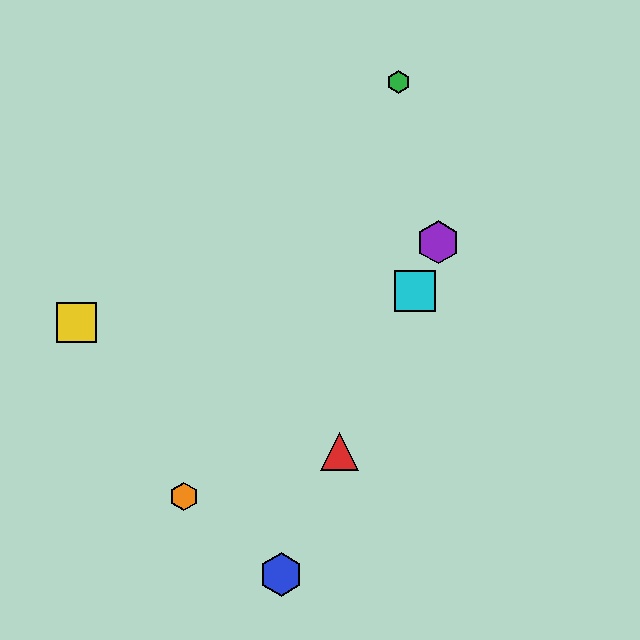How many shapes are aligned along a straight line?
4 shapes (the red triangle, the blue hexagon, the purple hexagon, the cyan square) are aligned along a straight line.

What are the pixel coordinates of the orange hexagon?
The orange hexagon is at (184, 496).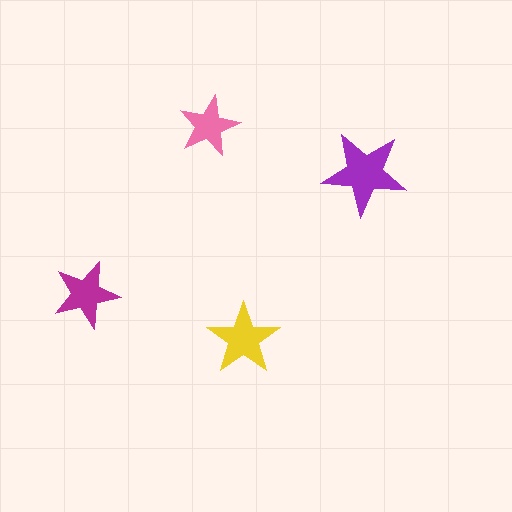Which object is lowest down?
The yellow star is bottommost.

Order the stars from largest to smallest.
the purple one, the yellow one, the magenta one, the pink one.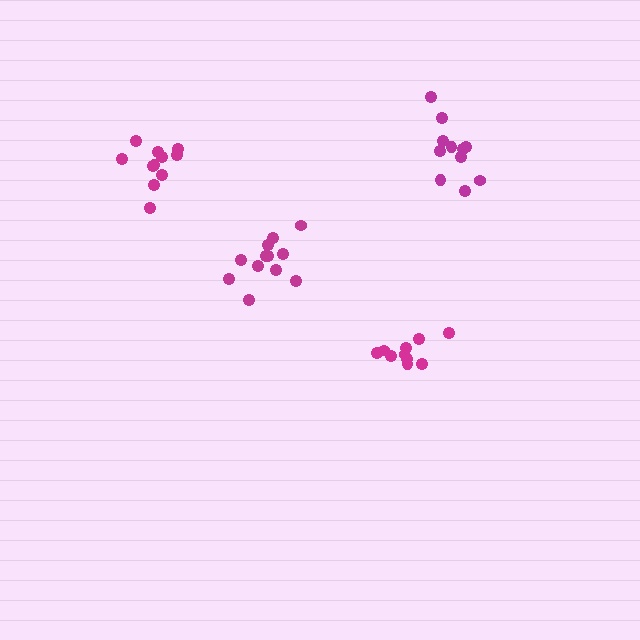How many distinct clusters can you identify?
There are 4 distinct clusters.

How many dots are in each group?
Group 1: 12 dots, Group 2: 10 dots, Group 3: 11 dots, Group 4: 11 dots (44 total).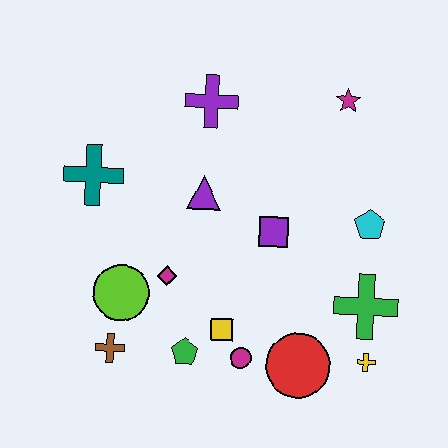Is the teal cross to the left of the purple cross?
Yes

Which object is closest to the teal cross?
The purple triangle is closest to the teal cross.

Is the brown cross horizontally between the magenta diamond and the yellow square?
No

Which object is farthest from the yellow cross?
The teal cross is farthest from the yellow cross.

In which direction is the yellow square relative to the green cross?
The yellow square is to the left of the green cross.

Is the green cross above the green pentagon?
Yes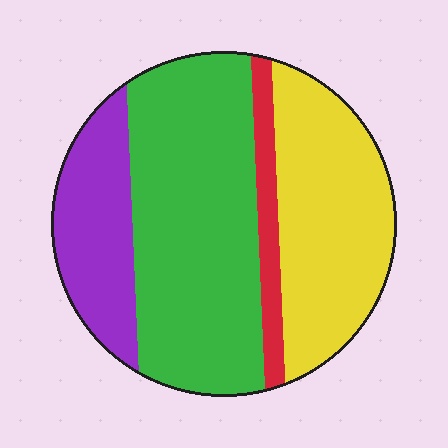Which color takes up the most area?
Green, at roughly 45%.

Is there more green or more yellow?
Green.